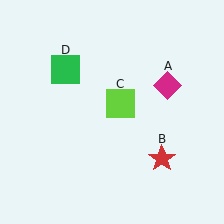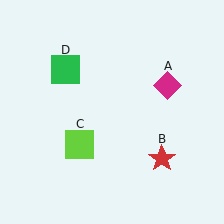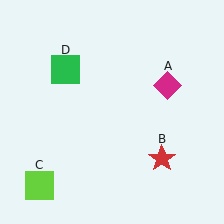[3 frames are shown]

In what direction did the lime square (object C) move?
The lime square (object C) moved down and to the left.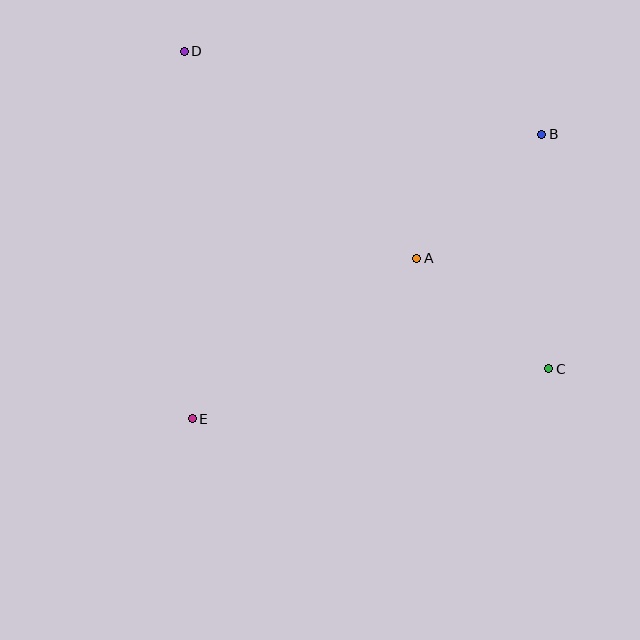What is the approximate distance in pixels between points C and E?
The distance between C and E is approximately 360 pixels.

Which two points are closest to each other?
Points A and C are closest to each other.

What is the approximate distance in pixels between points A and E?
The distance between A and E is approximately 276 pixels.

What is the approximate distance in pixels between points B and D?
The distance between B and D is approximately 367 pixels.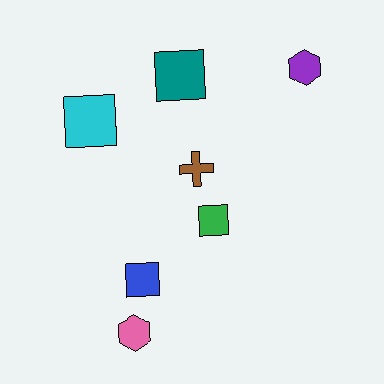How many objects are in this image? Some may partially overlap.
There are 7 objects.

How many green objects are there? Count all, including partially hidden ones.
There is 1 green object.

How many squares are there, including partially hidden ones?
There are 4 squares.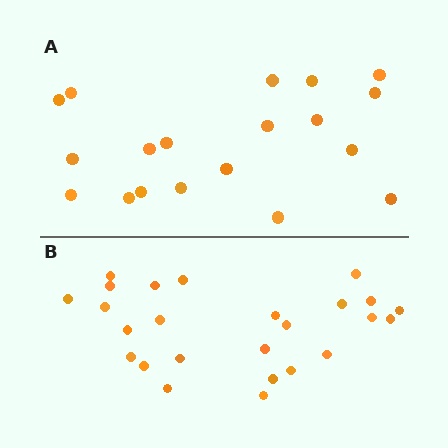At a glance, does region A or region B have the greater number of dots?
Region B (the bottom region) has more dots.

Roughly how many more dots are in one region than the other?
Region B has about 6 more dots than region A.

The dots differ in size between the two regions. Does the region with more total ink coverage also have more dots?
No. Region A has more total ink coverage because its dots are larger, but region B actually contains more individual dots. Total area can be misleading — the number of items is what matters here.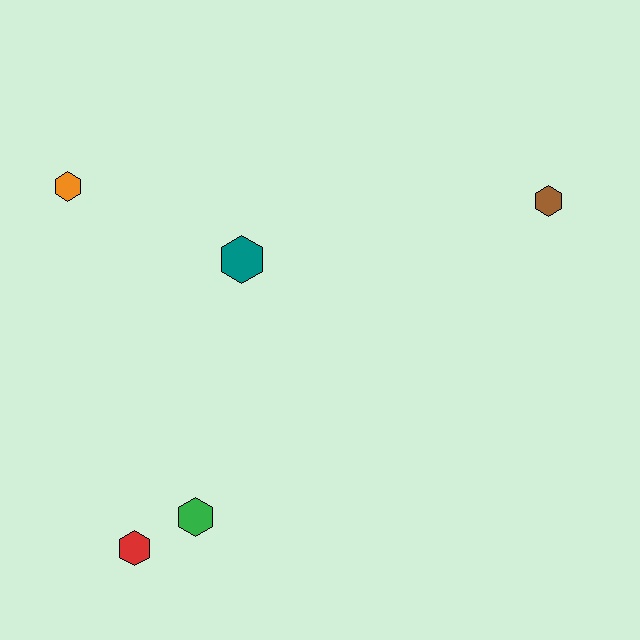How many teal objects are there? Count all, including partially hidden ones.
There is 1 teal object.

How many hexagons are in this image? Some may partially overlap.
There are 5 hexagons.